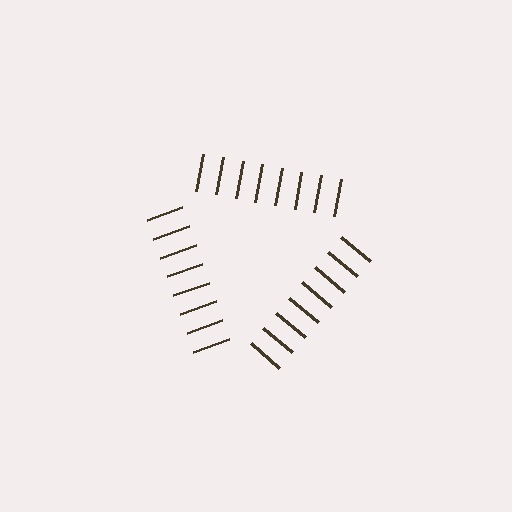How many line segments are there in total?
24 — 8 along each of the 3 edges.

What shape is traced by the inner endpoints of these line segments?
An illusory triangle — the line segments terminate on its edges but no continuous stroke is drawn.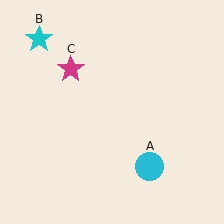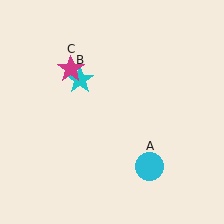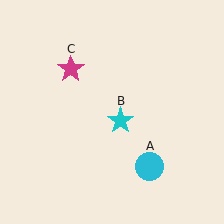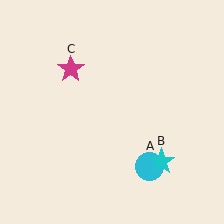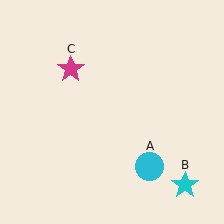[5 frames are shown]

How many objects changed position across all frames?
1 object changed position: cyan star (object B).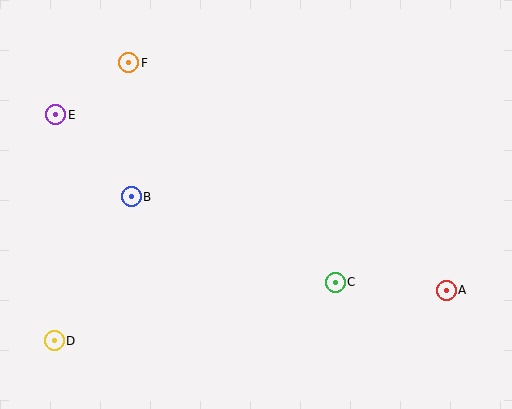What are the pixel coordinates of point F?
Point F is at (129, 63).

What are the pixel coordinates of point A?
Point A is at (446, 290).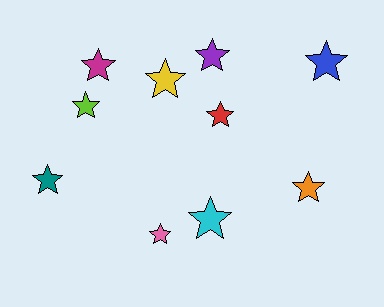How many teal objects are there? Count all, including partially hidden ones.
There is 1 teal object.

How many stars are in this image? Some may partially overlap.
There are 10 stars.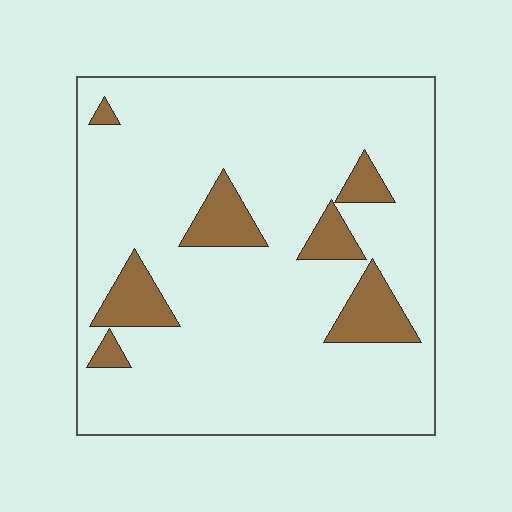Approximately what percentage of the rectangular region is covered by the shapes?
Approximately 15%.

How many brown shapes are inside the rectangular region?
7.